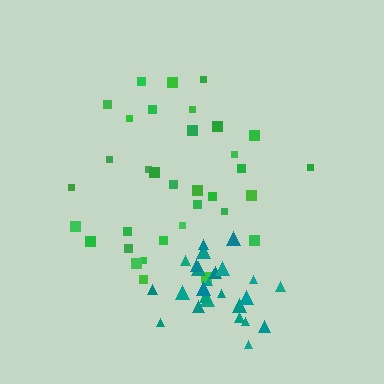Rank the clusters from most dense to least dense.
teal, green.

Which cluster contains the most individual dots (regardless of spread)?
Green (34).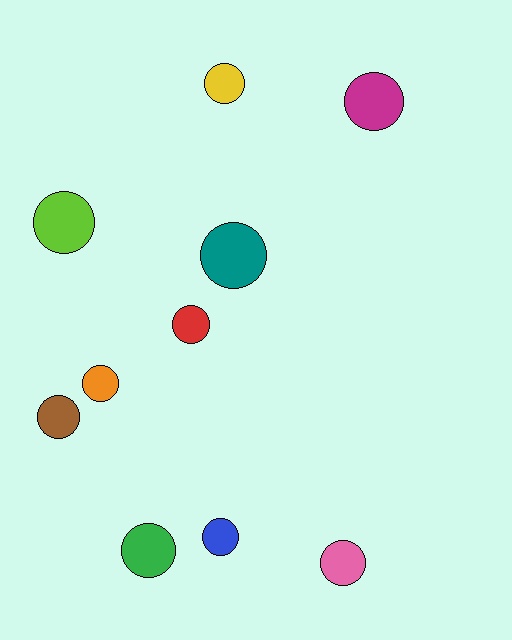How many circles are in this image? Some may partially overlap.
There are 10 circles.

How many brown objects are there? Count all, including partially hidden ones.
There is 1 brown object.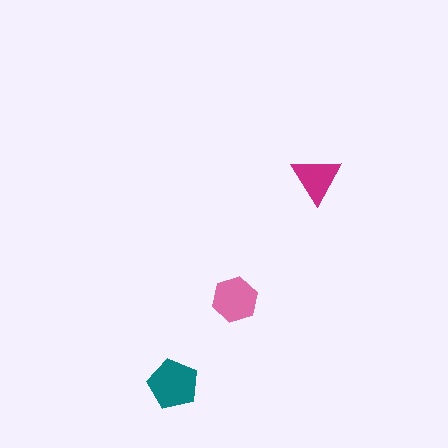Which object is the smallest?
The magenta triangle.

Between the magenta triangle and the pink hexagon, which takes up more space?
The pink hexagon.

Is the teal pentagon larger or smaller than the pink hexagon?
Larger.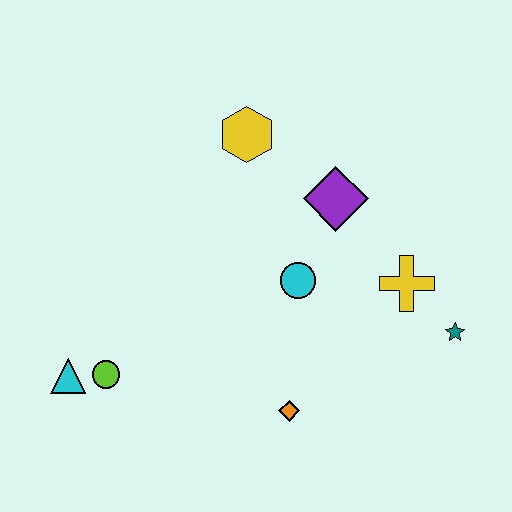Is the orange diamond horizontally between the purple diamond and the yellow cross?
No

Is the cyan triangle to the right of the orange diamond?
No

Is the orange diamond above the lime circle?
No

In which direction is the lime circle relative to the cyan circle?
The lime circle is to the left of the cyan circle.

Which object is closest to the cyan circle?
The purple diamond is closest to the cyan circle.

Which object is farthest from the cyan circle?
The cyan triangle is farthest from the cyan circle.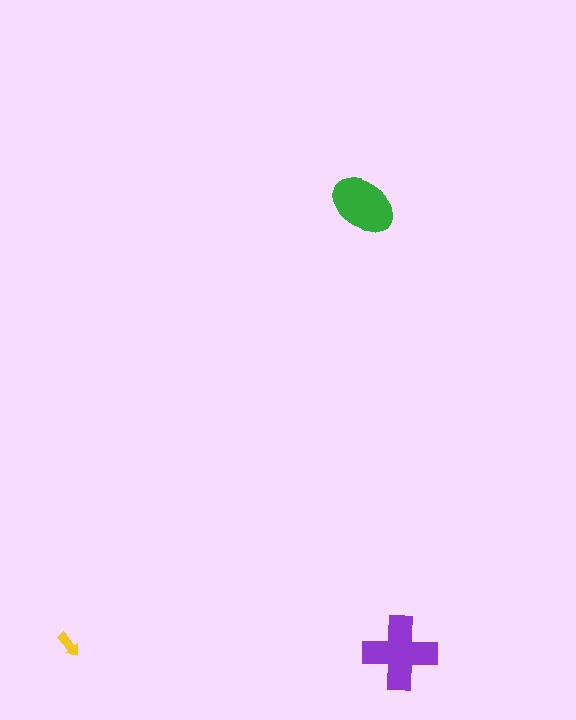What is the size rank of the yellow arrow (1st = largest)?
3rd.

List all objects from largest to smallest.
The purple cross, the green ellipse, the yellow arrow.